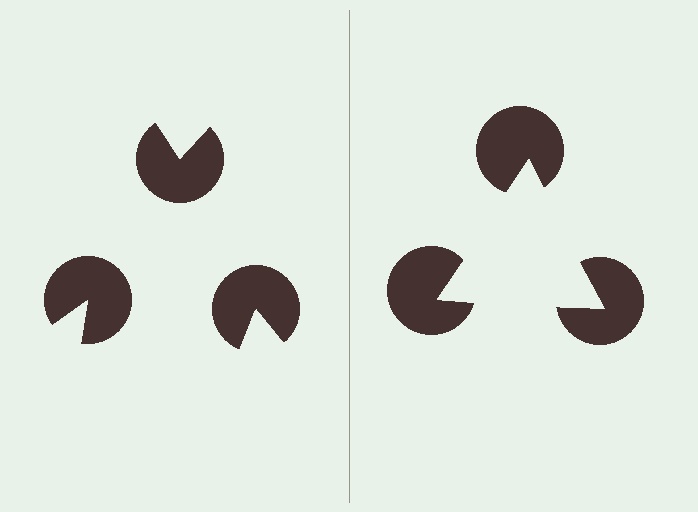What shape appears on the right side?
An illusory triangle.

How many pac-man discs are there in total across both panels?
6 — 3 on each side.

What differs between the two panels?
The pac-man discs are positioned identically on both sides; only the wedge orientations differ. On the right they align to a triangle; on the left they are misaligned.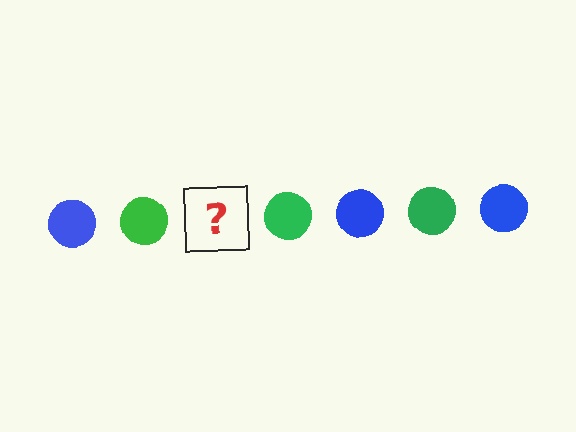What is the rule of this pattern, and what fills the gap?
The rule is that the pattern cycles through blue, green circles. The gap should be filled with a blue circle.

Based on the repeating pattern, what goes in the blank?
The blank should be a blue circle.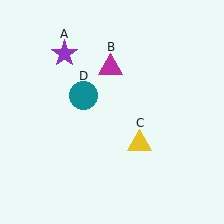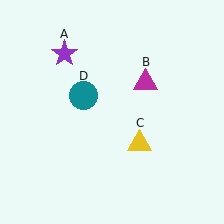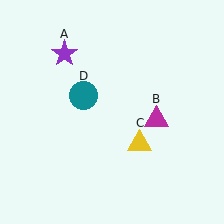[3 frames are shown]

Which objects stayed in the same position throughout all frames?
Purple star (object A) and yellow triangle (object C) and teal circle (object D) remained stationary.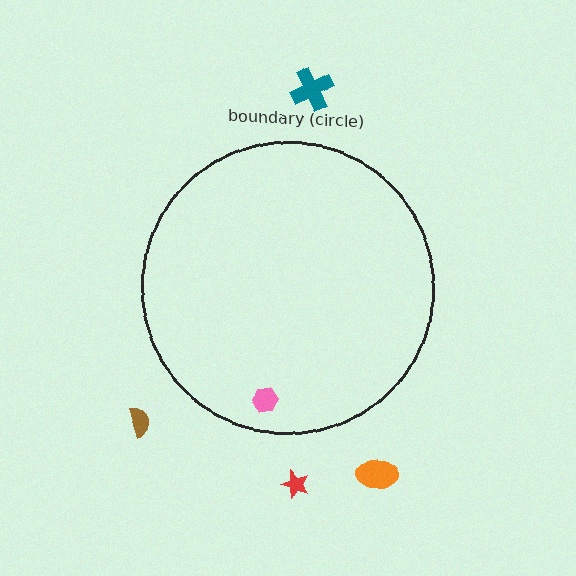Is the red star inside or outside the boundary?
Outside.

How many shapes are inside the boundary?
1 inside, 4 outside.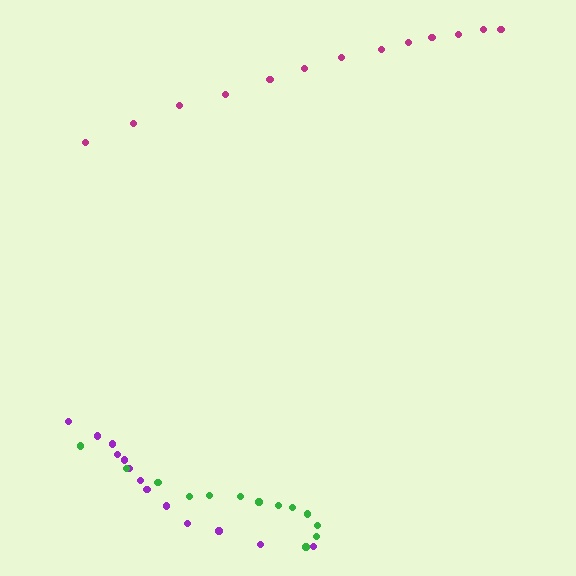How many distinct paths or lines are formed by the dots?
There are 3 distinct paths.